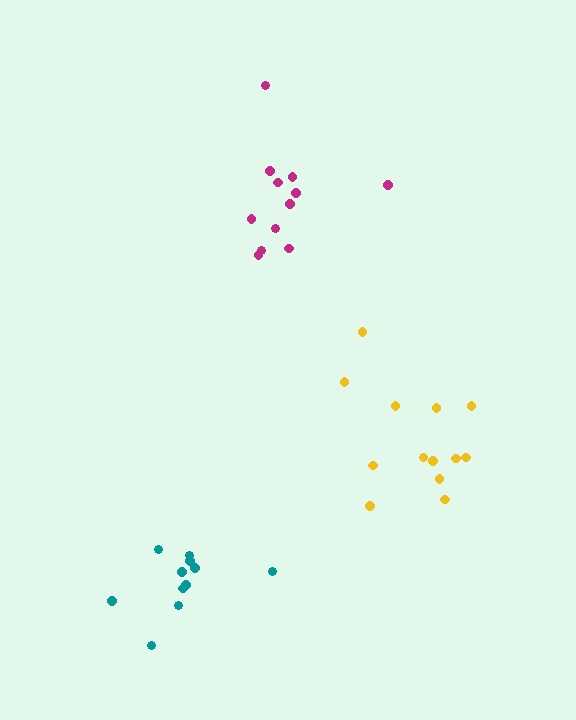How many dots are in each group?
Group 1: 13 dots, Group 2: 12 dots, Group 3: 11 dots (36 total).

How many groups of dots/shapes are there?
There are 3 groups.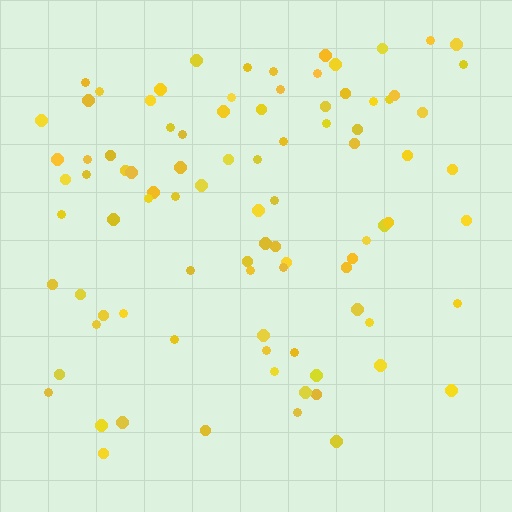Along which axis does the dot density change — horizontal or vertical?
Vertical.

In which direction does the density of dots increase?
From bottom to top, with the top side densest.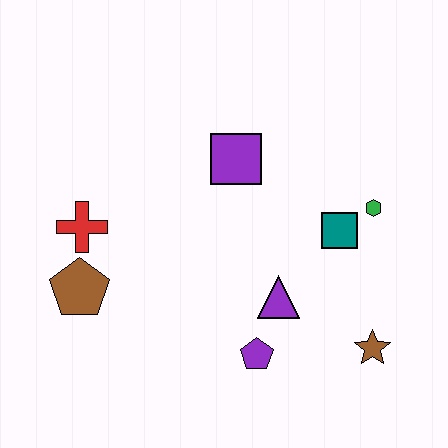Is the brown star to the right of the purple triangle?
Yes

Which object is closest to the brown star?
The purple triangle is closest to the brown star.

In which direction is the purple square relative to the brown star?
The purple square is above the brown star.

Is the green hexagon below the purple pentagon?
No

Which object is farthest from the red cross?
The brown star is farthest from the red cross.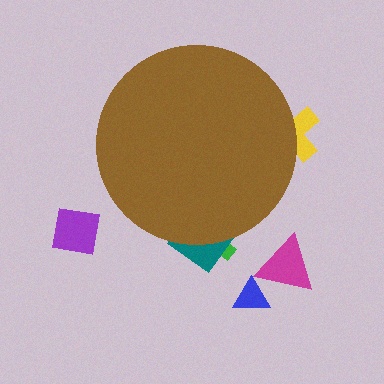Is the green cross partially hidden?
Yes, the green cross is partially hidden behind the brown circle.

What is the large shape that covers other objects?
A brown circle.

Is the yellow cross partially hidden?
Yes, the yellow cross is partially hidden behind the brown circle.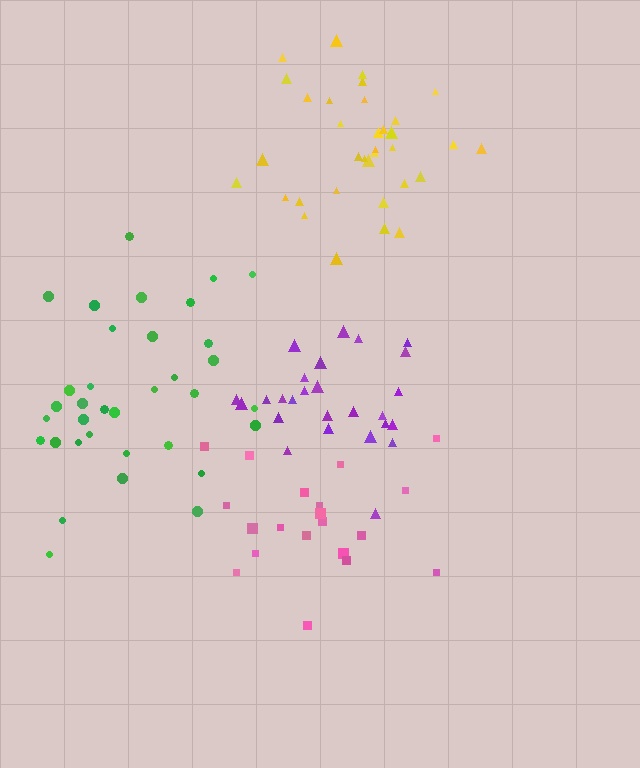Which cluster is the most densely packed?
Yellow.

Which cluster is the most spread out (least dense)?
Pink.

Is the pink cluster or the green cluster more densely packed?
Green.